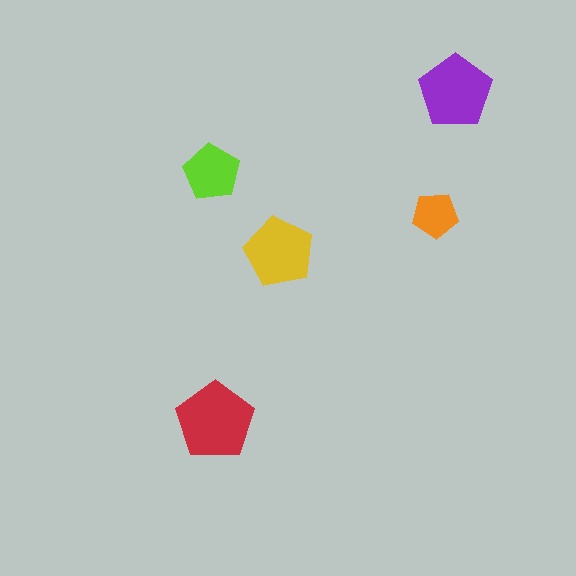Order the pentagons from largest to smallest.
the red one, the purple one, the yellow one, the lime one, the orange one.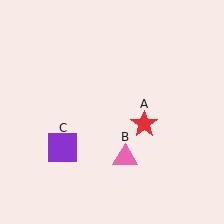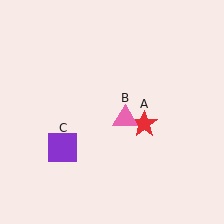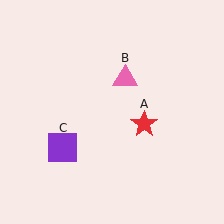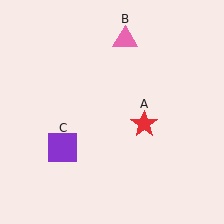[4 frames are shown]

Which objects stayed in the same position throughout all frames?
Red star (object A) and purple square (object C) remained stationary.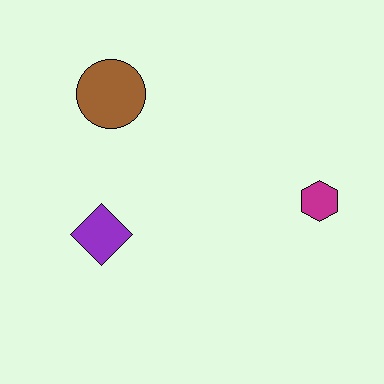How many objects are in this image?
There are 3 objects.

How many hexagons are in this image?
There is 1 hexagon.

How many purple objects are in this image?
There is 1 purple object.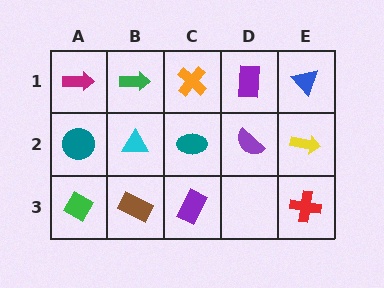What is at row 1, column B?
A green arrow.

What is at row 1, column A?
A magenta arrow.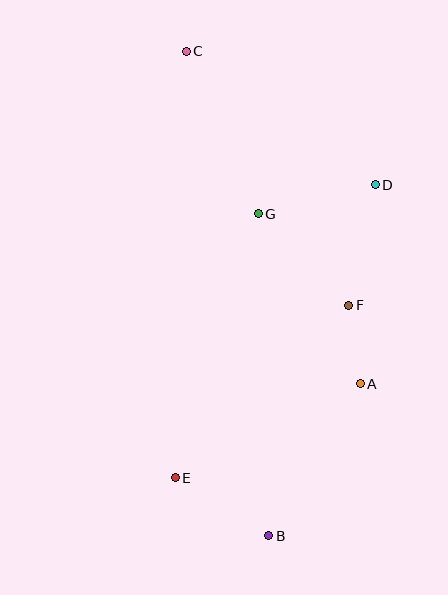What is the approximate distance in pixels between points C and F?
The distance between C and F is approximately 301 pixels.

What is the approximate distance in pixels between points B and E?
The distance between B and E is approximately 110 pixels.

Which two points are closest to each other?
Points A and F are closest to each other.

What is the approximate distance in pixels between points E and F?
The distance between E and F is approximately 245 pixels.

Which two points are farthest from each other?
Points B and C are farthest from each other.